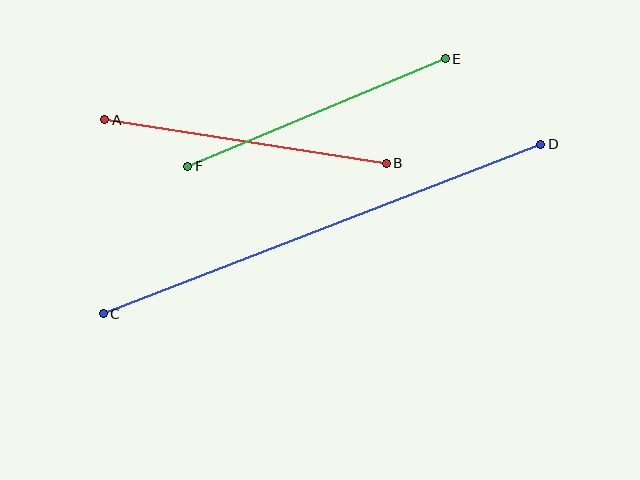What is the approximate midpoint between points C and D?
The midpoint is at approximately (322, 229) pixels.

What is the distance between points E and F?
The distance is approximately 279 pixels.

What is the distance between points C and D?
The distance is approximately 469 pixels.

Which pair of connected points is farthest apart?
Points C and D are farthest apart.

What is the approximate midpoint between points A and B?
The midpoint is at approximately (245, 141) pixels.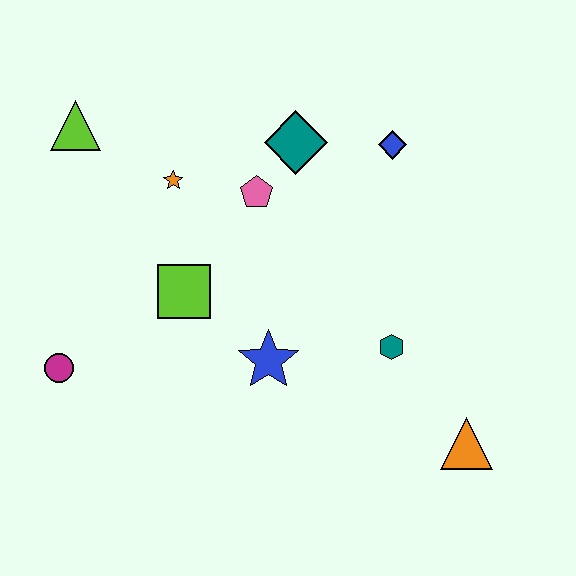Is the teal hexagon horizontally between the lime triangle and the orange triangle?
Yes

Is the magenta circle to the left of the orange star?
Yes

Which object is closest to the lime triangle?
The orange star is closest to the lime triangle.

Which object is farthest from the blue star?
The lime triangle is farthest from the blue star.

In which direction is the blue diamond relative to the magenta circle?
The blue diamond is to the right of the magenta circle.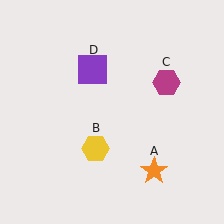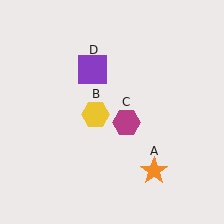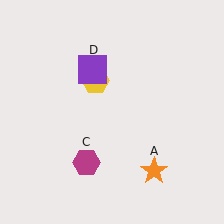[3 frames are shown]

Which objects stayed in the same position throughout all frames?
Orange star (object A) and purple square (object D) remained stationary.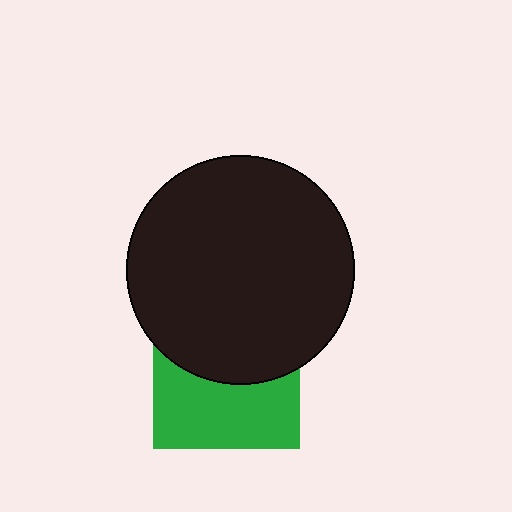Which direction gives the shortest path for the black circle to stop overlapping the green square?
Moving up gives the shortest separation.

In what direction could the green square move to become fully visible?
The green square could move down. That would shift it out from behind the black circle entirely.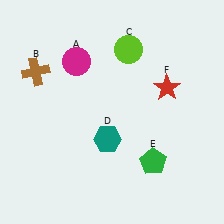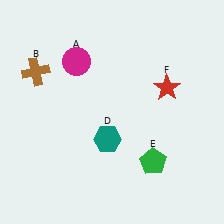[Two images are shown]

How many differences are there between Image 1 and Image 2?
There is 1 difference between the two images.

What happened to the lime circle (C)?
The lime circle (C) was removed in Image 2. It was in the top-right area of Image 1.